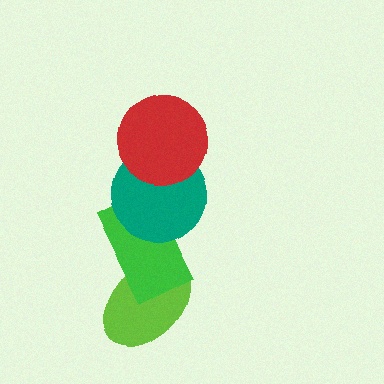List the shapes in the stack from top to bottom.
From top to bottom: the red circle, the teal circle, the green rectangle, the lime ellipse.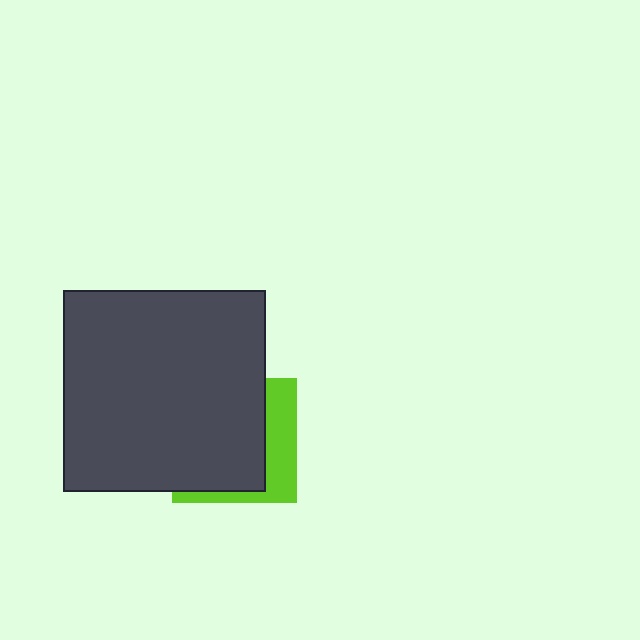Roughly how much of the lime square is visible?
A small part of it is visible (roughly 33%).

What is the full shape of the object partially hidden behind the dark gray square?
The partially hidden object is a lime square.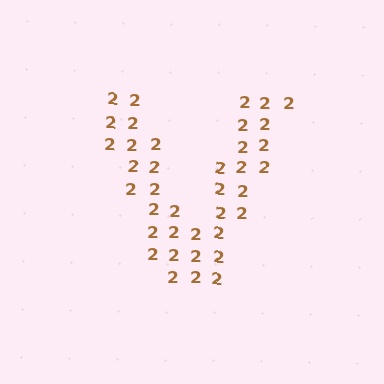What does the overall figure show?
The overall figure shows the letter V.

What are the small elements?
The small elements are digit 2's.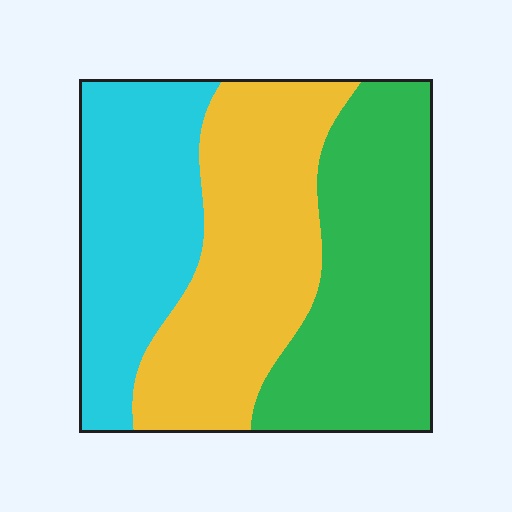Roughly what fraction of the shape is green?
Green takes up between a quarter and a half of the shape.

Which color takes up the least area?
Cyan, at roughly 30%.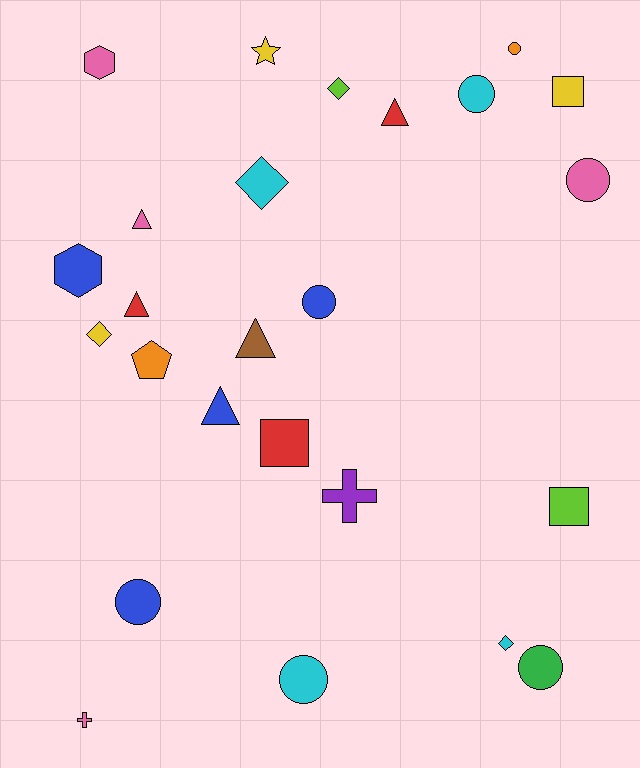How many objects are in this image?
There are 25 objects.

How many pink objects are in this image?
There are 4 pink objects.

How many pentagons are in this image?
There is 1 pentagon.